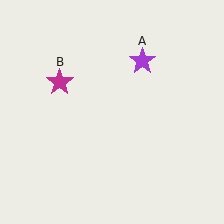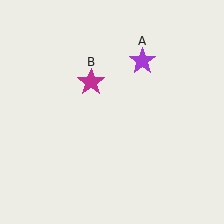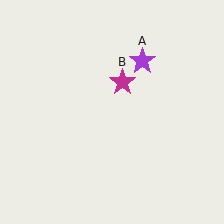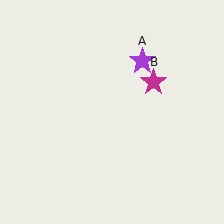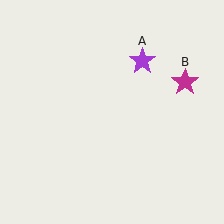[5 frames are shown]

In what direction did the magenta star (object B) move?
The magenta star (object B) moved right.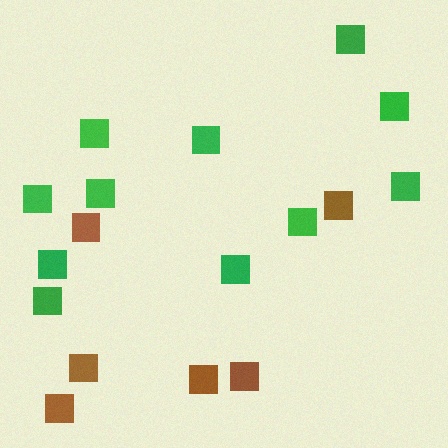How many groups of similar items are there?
There are 2 groups: one group of brown squares (6) and one group of green squares (11).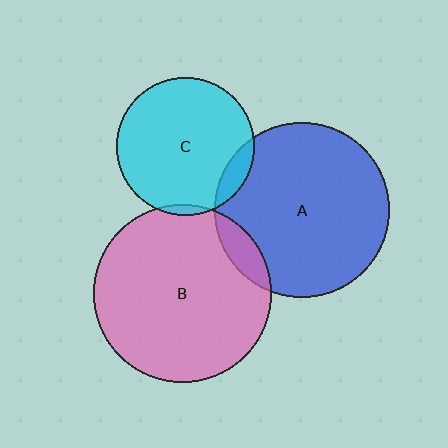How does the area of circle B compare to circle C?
Approximately 1.7 times.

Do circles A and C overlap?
Yes.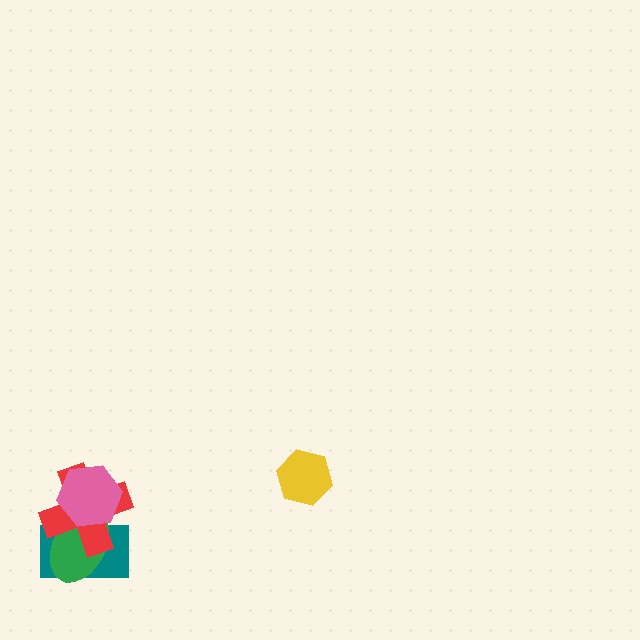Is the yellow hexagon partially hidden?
No, no other shape covers it.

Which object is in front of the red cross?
The pink hexagon is in front of the red cross.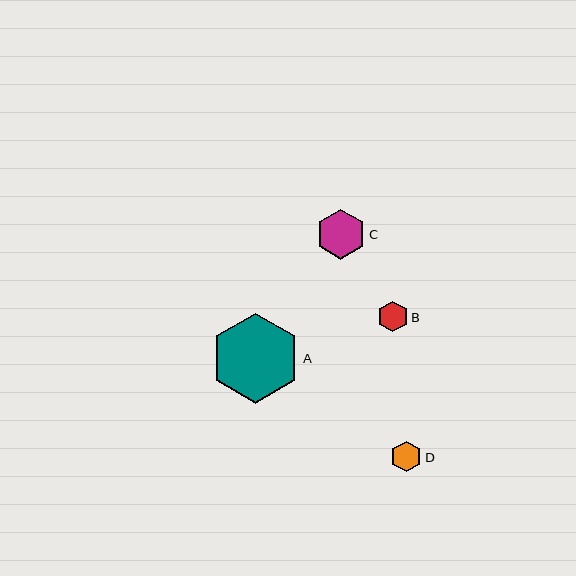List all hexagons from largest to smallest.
From largest to smallest: A, C, D, B.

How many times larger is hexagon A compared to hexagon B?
Hexagon A is approximately 3.0 times the size of hexagon B.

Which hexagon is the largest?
Hexagon A is the largest with a size of approximately 90 pixels.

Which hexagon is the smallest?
Hexagon B is the smallest with a size of approximately 30 pixels.